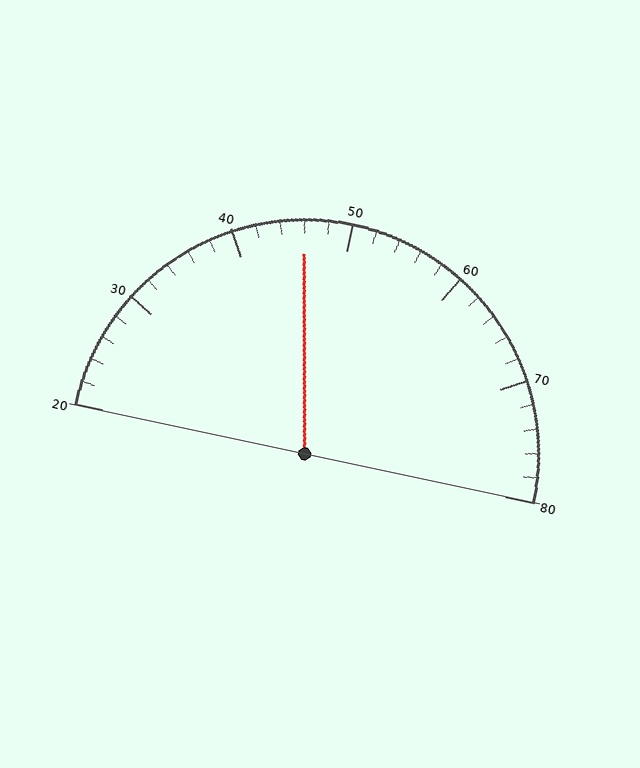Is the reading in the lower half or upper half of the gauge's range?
The reading is in the lower half of the range (20 to 80).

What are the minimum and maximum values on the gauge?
The gauge ranges from 20 to 80.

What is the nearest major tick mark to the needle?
The nearest major tick mark is 50.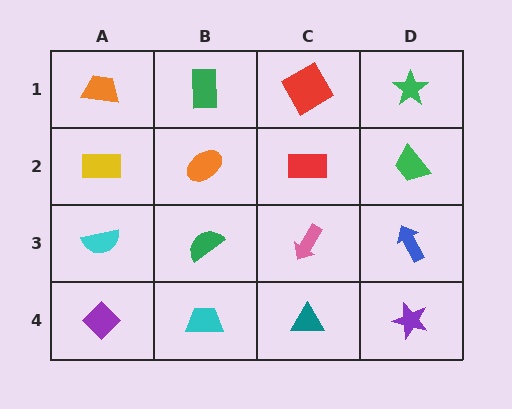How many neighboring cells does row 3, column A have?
3.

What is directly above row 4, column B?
A green semicircle.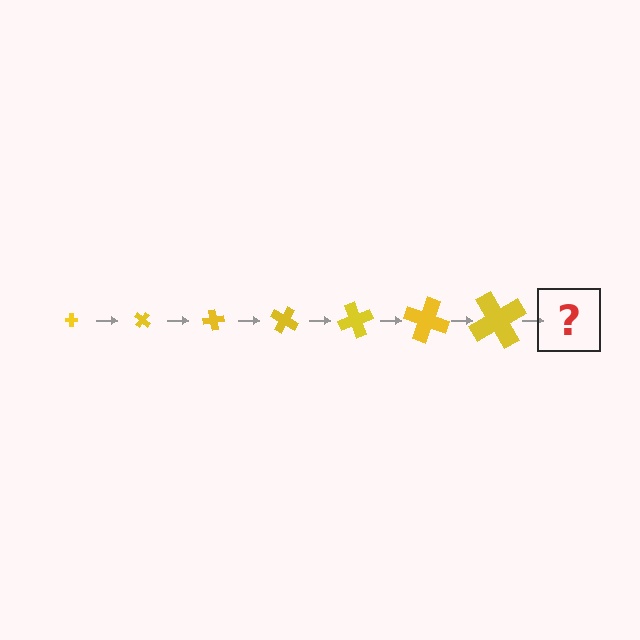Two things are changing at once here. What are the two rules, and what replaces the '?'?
The two rules are that the cross grows larger each step and it rotates 40 degrees each step. The '?' should be a cross, larger than the previous one and rotated 280 degrees from the start.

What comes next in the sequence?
The next element should be a cross, larger than the previous one and rotated 280 degrees from the start.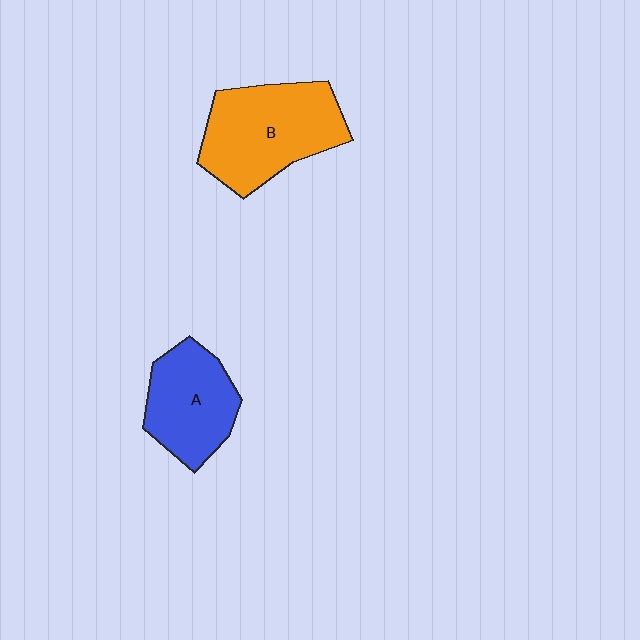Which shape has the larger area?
Shape B (orange).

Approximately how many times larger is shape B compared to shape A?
Approximately 1.4 times.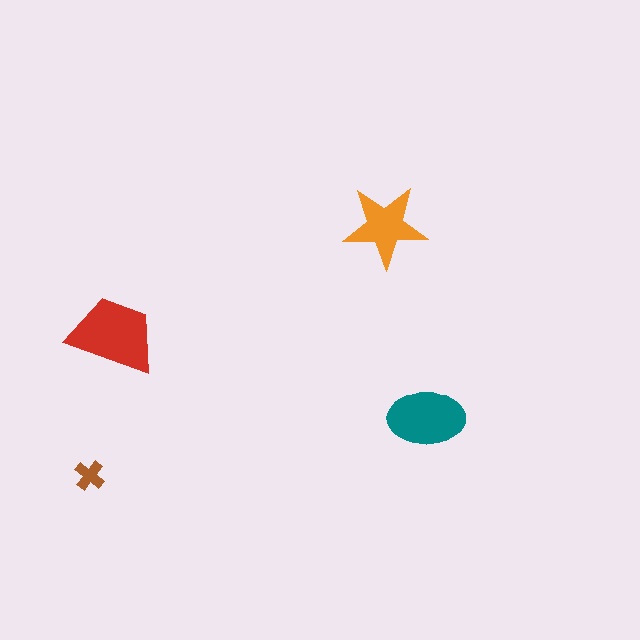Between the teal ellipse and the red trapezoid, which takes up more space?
The red trapezoid.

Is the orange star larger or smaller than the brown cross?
Larger.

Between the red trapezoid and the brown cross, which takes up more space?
The red trapezoid.